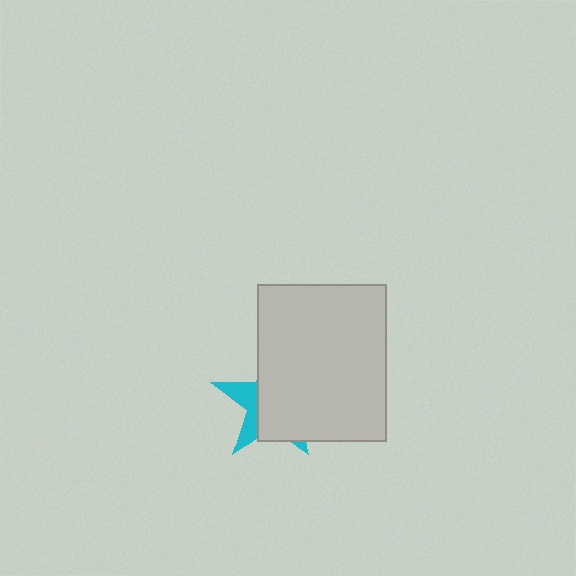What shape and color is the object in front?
The object in front is a light gray rectangle.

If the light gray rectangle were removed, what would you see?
You would see the complete cyan star.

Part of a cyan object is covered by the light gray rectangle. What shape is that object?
It is a star.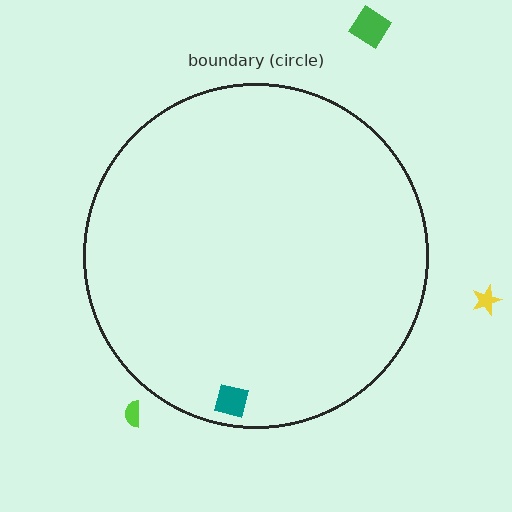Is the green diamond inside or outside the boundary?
Outside.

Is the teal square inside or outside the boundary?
Inside.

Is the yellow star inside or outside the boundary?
Outside.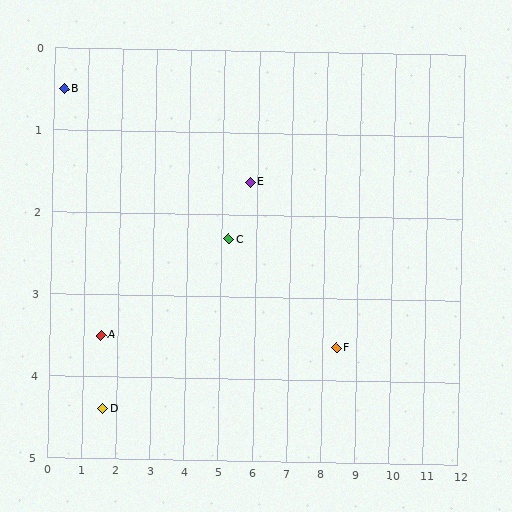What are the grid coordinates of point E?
Point E is at approximately (5.8, 1.6).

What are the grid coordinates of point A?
Point A is at approximately (1.5, 3.5).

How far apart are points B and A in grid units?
Points B and A are about 3.2 grid units apart.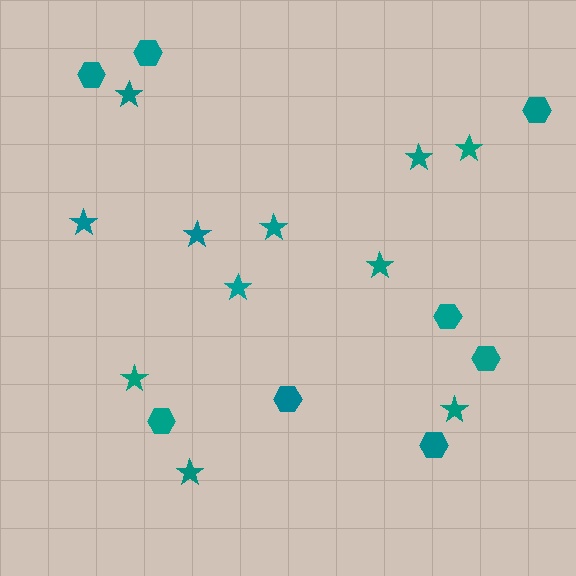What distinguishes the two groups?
There are 2 groups: one group of stars (11) and one group of hexagons (8).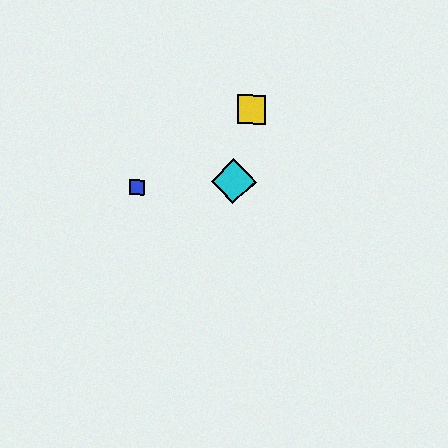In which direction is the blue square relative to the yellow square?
The blue square is to the left of the yellow square.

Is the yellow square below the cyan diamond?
No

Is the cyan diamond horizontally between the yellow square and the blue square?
Yes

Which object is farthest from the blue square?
The yellow square is farthest from the blue square.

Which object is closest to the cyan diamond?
The yellow square is closest to the cyan diamond.